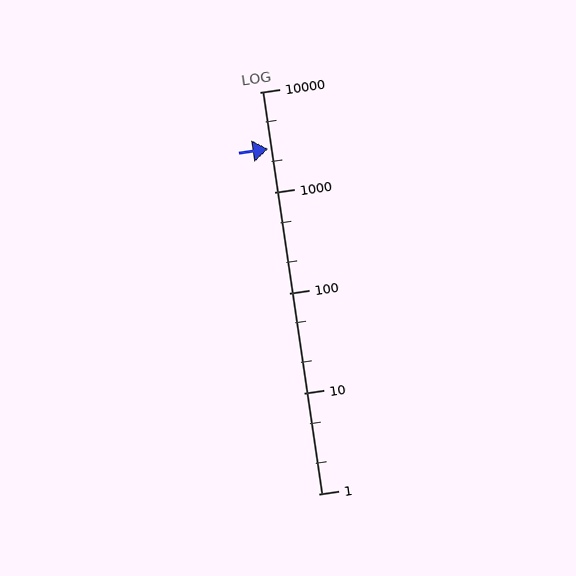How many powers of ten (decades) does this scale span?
The scale spans 4 decades, from 1 to 10000.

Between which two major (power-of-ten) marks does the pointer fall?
The pointer is between 1000 and 10000.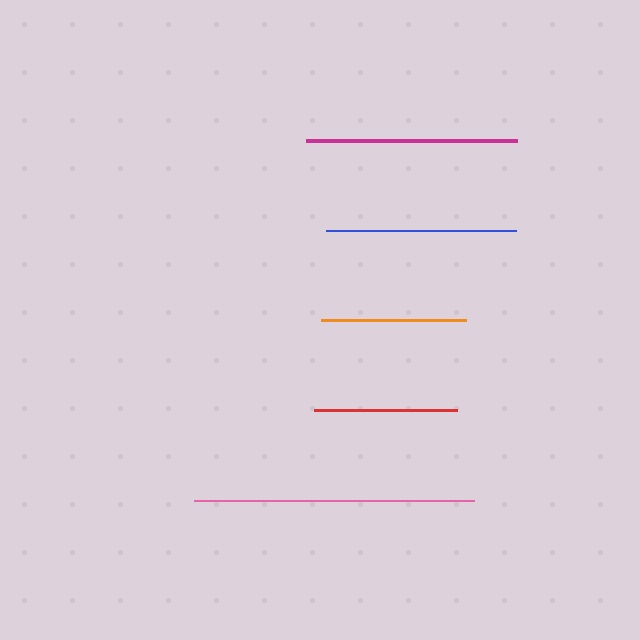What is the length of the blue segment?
The blue segment is approximately 190 pixels long.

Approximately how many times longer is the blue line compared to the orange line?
The blue line is approximately 1.3 times the length of the orange line.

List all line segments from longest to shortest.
From longest to shortest: pink, magenta, blue, orange, red.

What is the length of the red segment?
The red segment is approximately 143 pixels long.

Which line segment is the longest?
The pink line is the longest at approximately 280 pixels.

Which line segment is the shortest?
The red line is the shortest at approximately 143 pixels.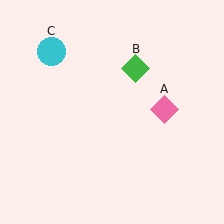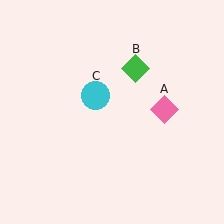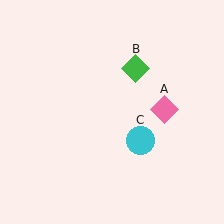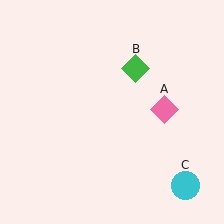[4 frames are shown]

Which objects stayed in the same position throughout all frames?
Pink diamond (object A) and green diamond (object B) remained stationary.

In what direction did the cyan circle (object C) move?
The cyan circle (object C) moved down and to the right.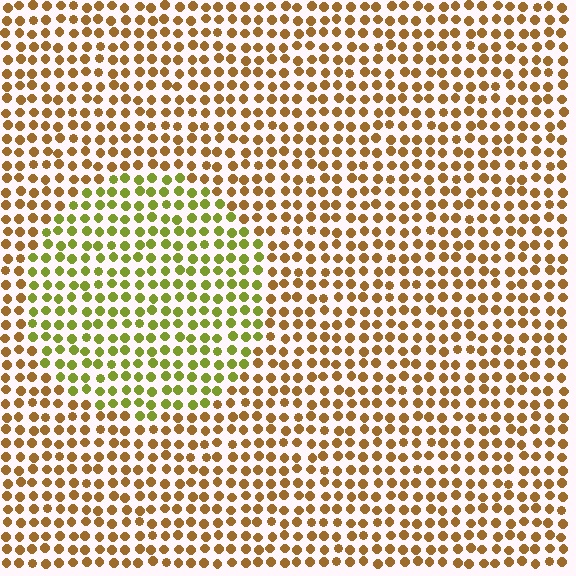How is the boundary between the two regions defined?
The boundary is defined purely by a slight shift in hue (about 44 degrees). Spacing, size, and orientation are identical on both sides.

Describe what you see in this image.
The image is filled with small brown elements in a uniform arrangement. A circle-shaped region is visible where the elements are tinted to a slightly different hue, forming a subtle color boundary.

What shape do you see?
I see a circle.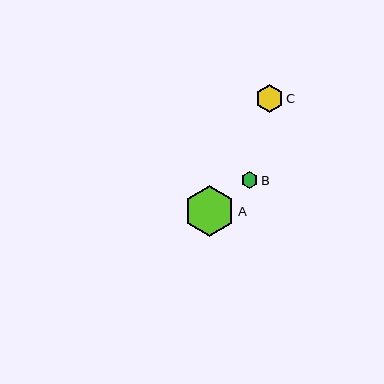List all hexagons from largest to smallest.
From largest to smallest: A, C, B.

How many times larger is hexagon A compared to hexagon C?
Hexagon A is approximately 1.8 times the size of hexagon C.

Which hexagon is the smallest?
Hexagon B is the smallest with a size of approximately 17 pixels.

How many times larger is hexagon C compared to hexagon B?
Hexagon C is approximately 1.6 times the size of hexagon B.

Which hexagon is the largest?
Hexagon A is the largest with a size of approximately 51 pixels.